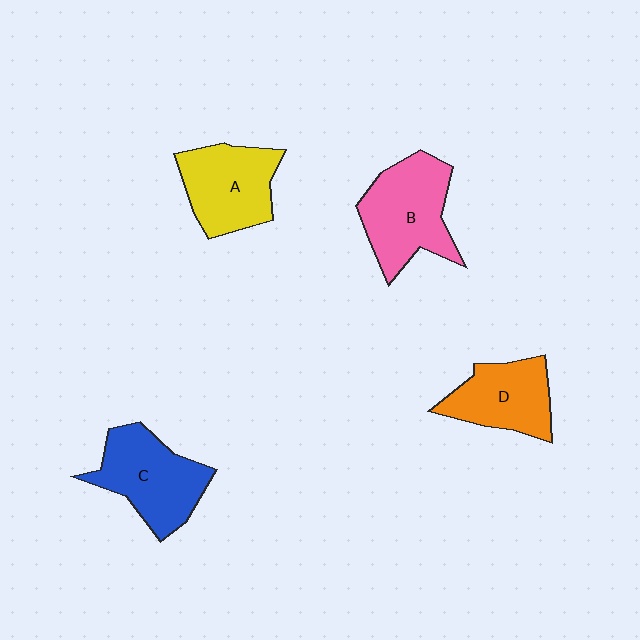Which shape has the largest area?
Shape B (pink).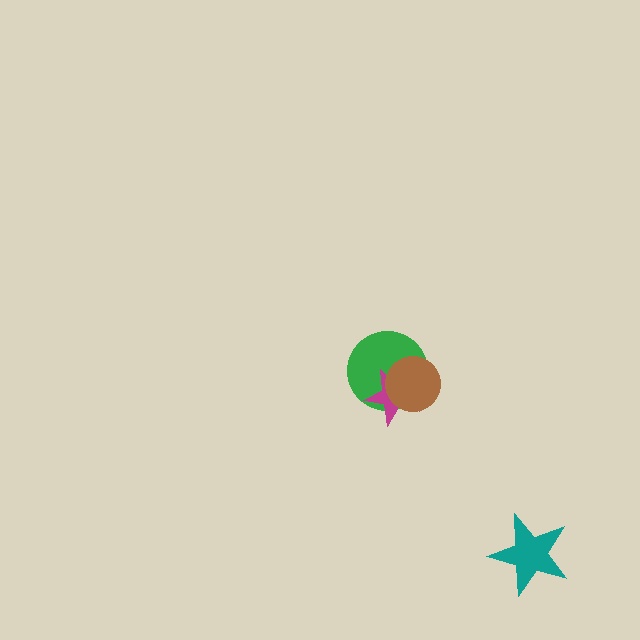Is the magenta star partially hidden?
Yes, it is partially covered by another shape.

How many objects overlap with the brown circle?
2 objects overlap with the brown circle.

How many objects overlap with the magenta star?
2 objects overlap with the magenta star.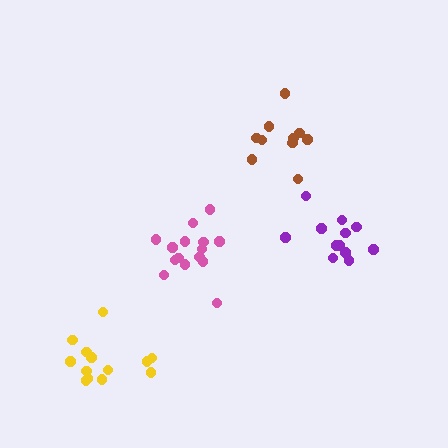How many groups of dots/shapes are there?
There are 4 groups.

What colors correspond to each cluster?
The clusters are colored: purple, yellow, brown, pink.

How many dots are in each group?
Group 1: 12 dots, Group 2: 13 dots, Group 3: 10 dots, Group 4: 15 dots (50 total).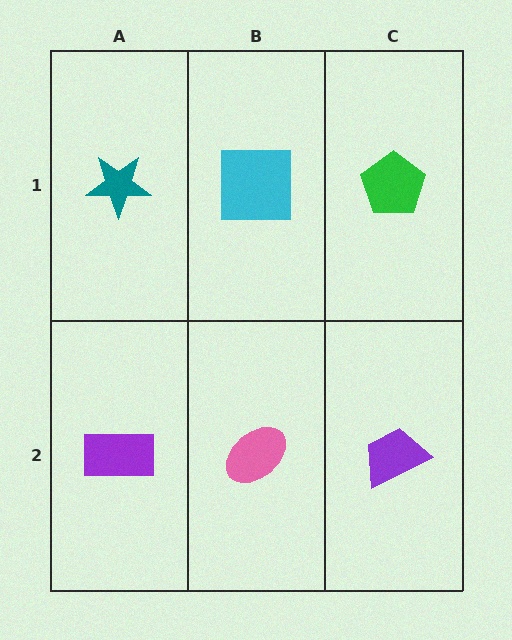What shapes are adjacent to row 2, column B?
A cyan square (row 1, column B), a purple rectangle (row 2, column A), a purple trapezoid (row 2, column C).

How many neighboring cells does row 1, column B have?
3.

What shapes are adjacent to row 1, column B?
A pink ellipse (row 2, column B), a teal star (row 1, column A), a green pentagon (row 1, column C).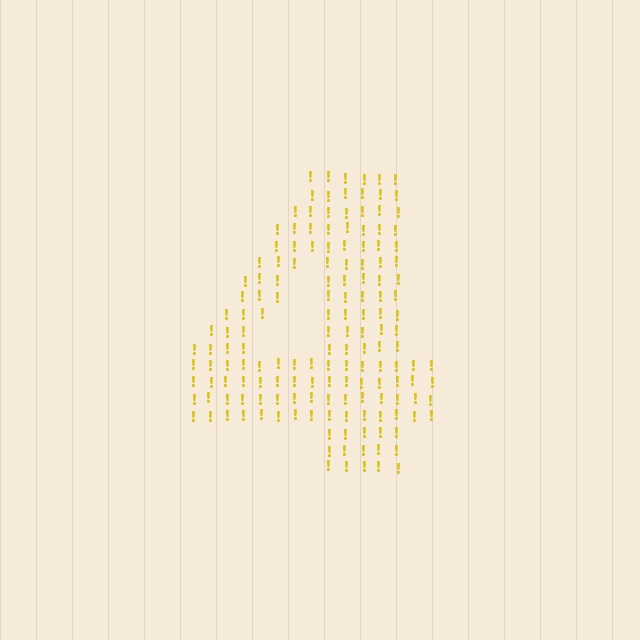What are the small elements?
The small elements are exclamation marks.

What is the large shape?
The large shape is the digit 4.